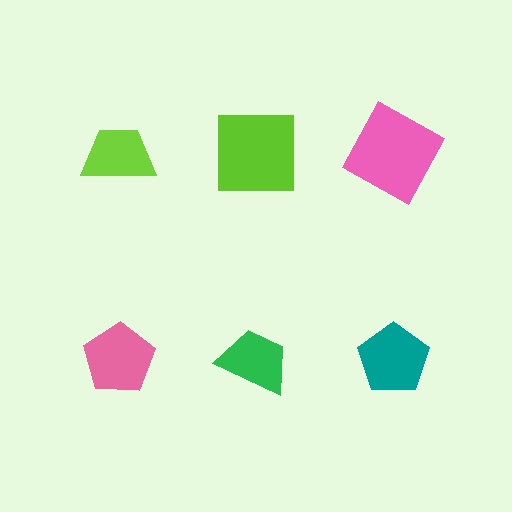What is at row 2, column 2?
A green trapezoid.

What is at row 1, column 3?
A pink square.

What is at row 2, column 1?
A pink pentagon.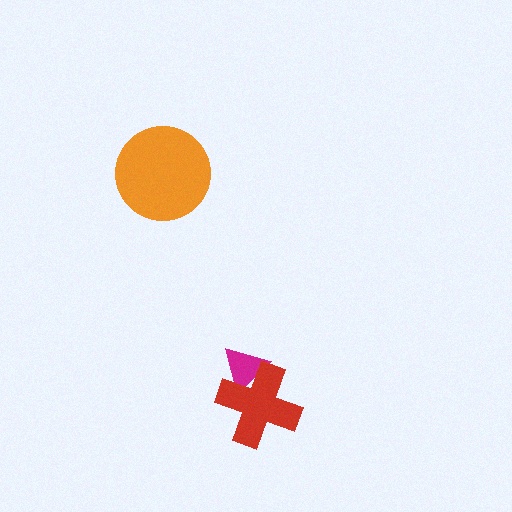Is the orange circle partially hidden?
No, no other shape covers it.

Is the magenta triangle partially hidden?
Yes, it is partially covered by another shape.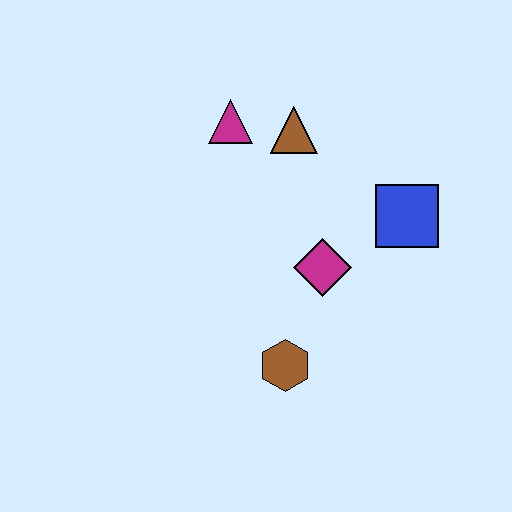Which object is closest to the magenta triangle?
The brown triangle is closest to the magenta triangle.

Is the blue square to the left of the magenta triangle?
No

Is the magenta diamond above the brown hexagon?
Yes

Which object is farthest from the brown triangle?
The brown hexagon is farthest from the brown triangle.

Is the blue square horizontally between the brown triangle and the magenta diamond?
No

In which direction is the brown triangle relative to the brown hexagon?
The brown triangle is above the brown hexagon.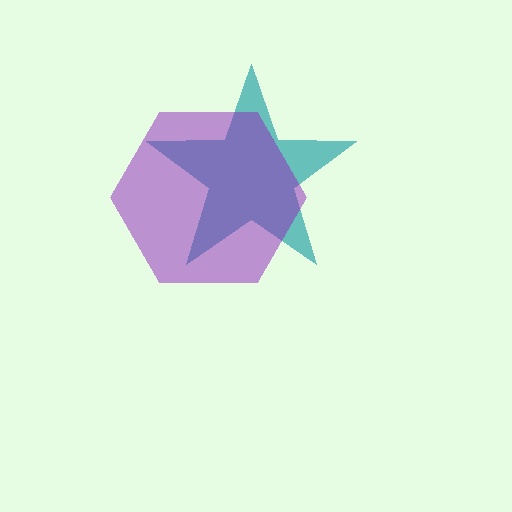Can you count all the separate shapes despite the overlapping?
Yes, there are 2 separate shapes.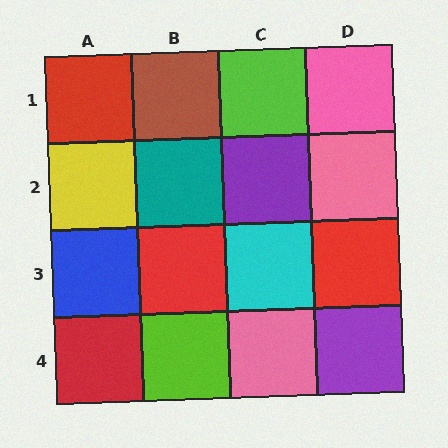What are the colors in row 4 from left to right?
Red, lime, pink, purple.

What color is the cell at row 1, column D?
Pink.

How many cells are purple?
2 cells are purple.